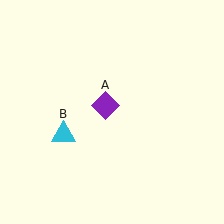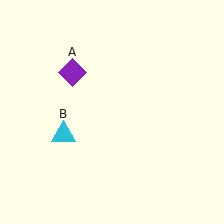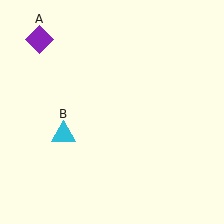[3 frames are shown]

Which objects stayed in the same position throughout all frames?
Cyan triangle (object B) remained stationary.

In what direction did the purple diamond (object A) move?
The purple diamond (object A) moved up and to the left.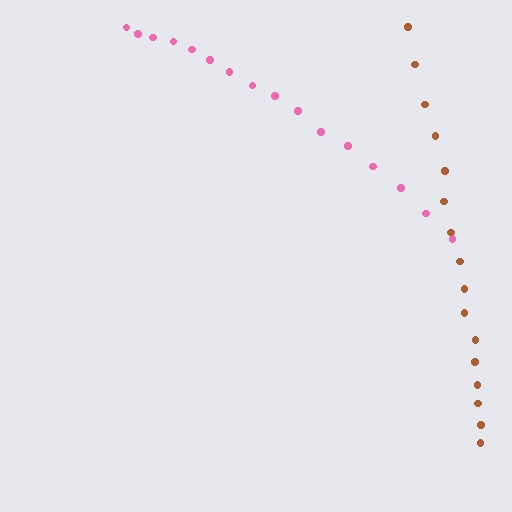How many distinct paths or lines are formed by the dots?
There are 2 distinct paths.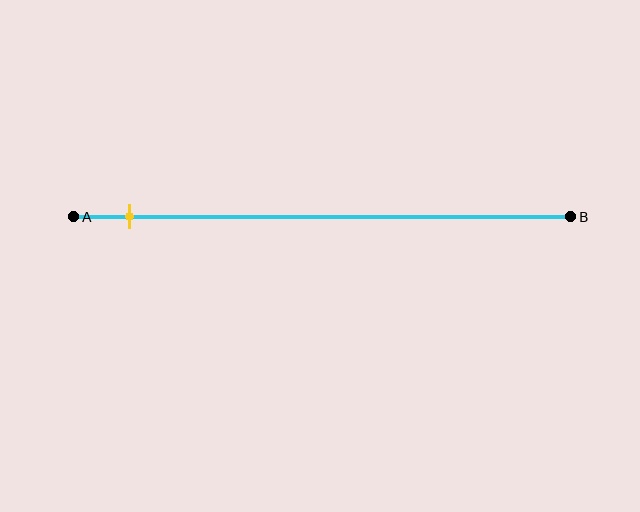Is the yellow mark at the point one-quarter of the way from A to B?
No, the mark is at about 10% from A, not at the 25% one-quarter point.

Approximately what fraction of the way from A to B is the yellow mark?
The yellow mark is approximately 10% of the way from A to B.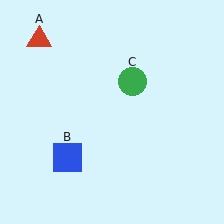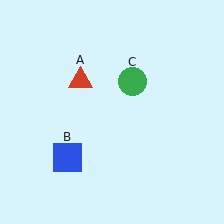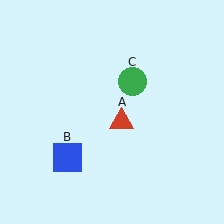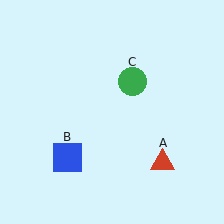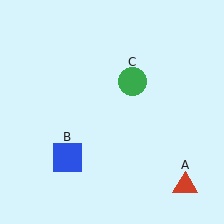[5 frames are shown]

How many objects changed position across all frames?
1 object changed position: red triangle (object A).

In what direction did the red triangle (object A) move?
The red triangle (object A) moved down and to the right.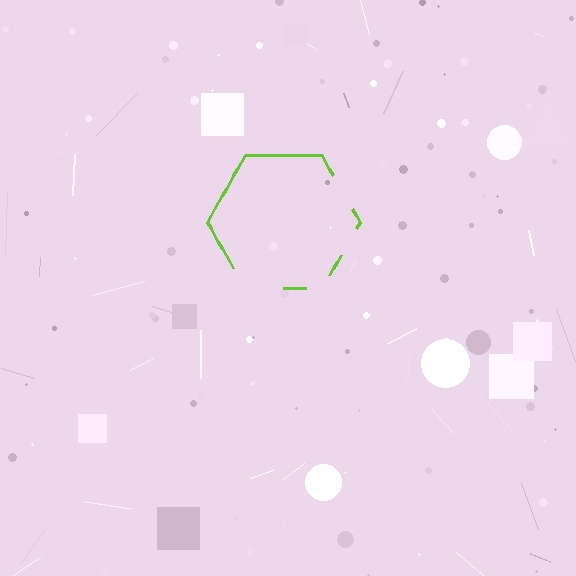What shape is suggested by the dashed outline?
The dashed outline suggests a hexagon.